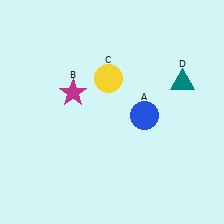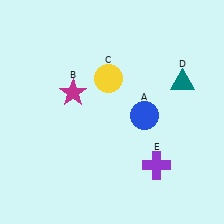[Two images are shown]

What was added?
A purple cross (E) was added in Image 2.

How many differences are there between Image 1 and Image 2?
There is 1 difference between the two images.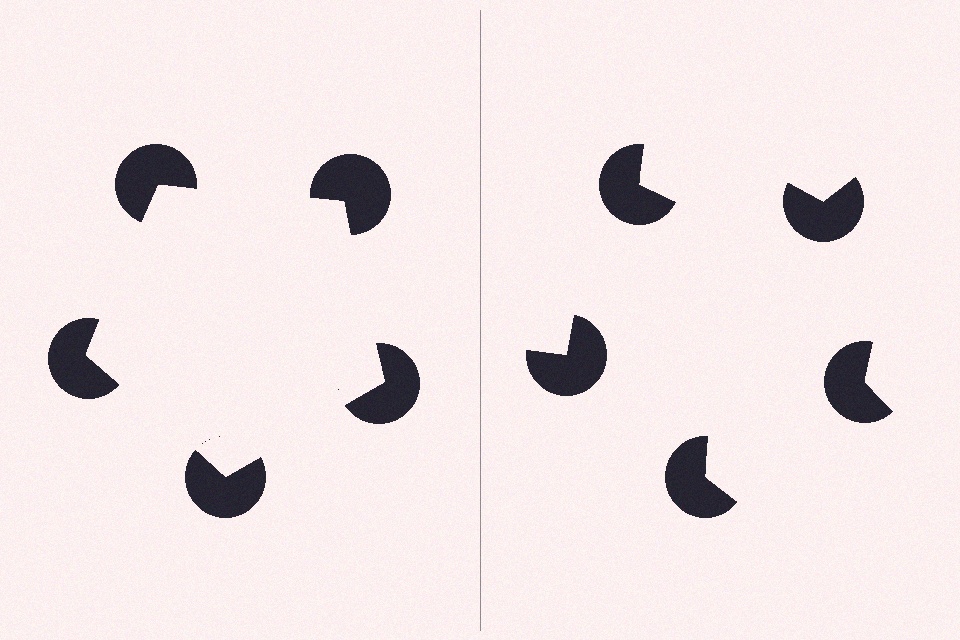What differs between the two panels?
The pac-man discs are positioned identically on both sides; only the wedge orientations differ. On the left they align to a pentagon; on the right they are misaligned.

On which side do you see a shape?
An illusory pentagon appears on the left side. On the right side the wedge cuts are rotated, so no coherent shape forms.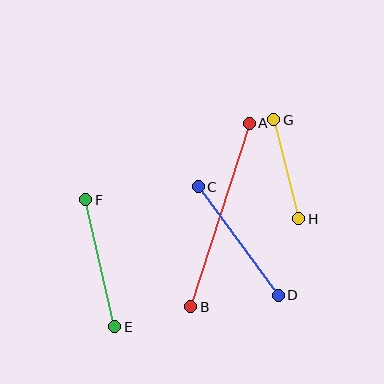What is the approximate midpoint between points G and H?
The midpoint is at approximately (286, 169) pixels.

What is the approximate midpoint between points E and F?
The midpoint is at approximately (100, 263) pixels.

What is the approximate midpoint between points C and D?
The midpoint is at approximately (238, 241) pixels.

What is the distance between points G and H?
The distance is approximately 102 pixels.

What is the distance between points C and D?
The distance is approximately 135 pixels.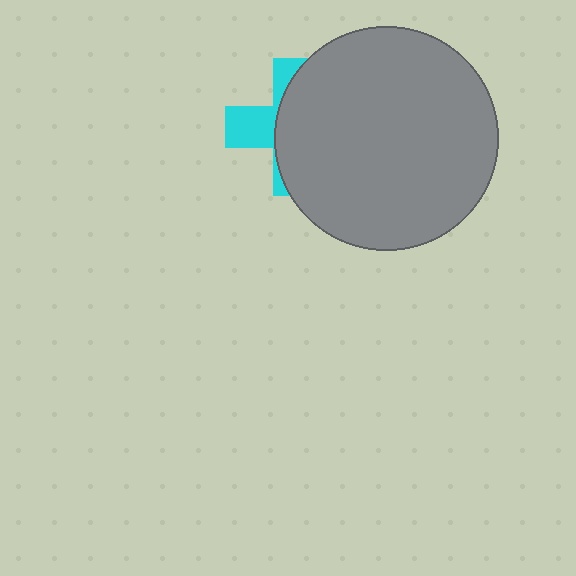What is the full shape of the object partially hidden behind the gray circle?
The partially hidden object is a cyan cross.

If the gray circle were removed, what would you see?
You would see the complete cyan cross.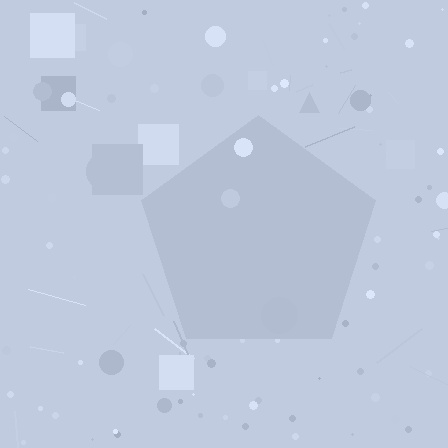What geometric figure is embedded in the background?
A pentagon is embedded in the background.